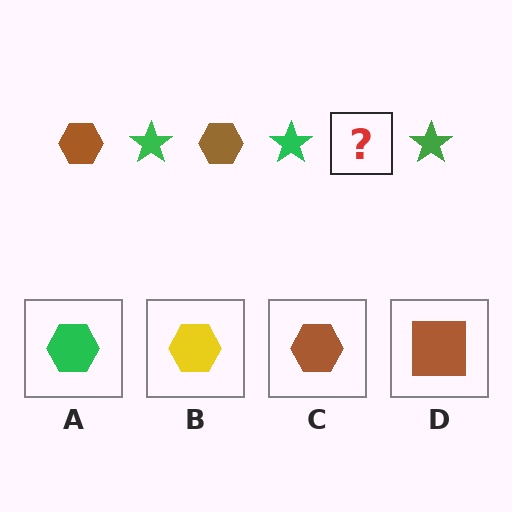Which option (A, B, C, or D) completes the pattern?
C.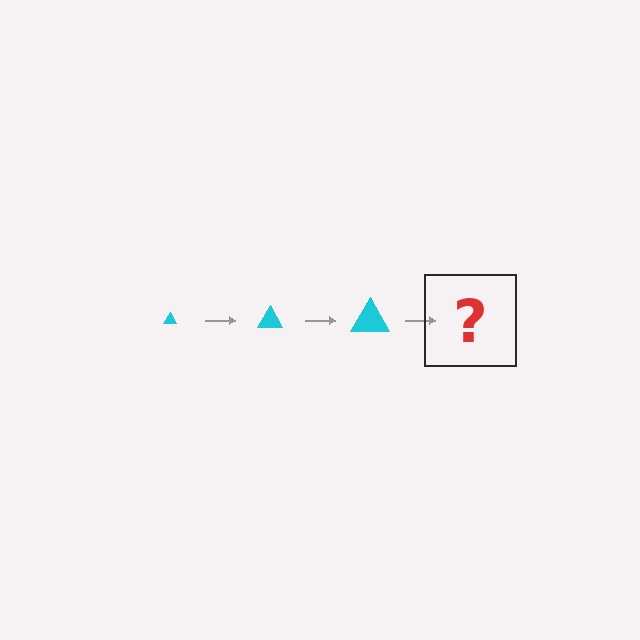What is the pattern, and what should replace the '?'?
The pattern is that the triangle gets progressively larger each step. The '?' should be a cyan triangle, larger than the previous one.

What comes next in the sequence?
The next element should be a cyan triangle, larger than the previous one.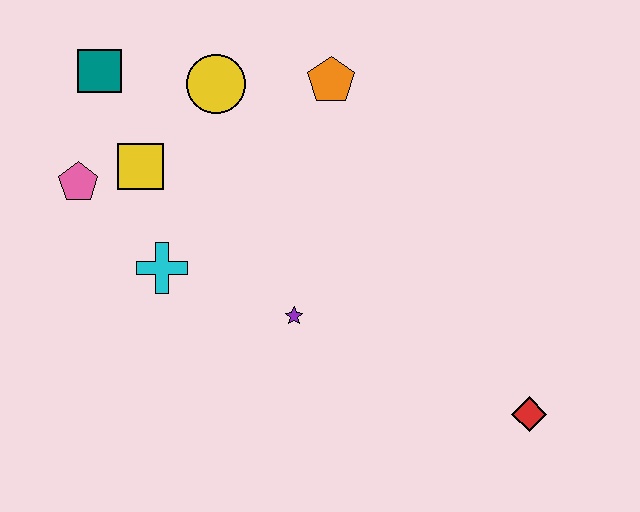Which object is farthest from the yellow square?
The red diamond is farthest from the yellow square.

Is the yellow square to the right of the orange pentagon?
No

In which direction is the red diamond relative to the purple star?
The red diamond is to the right of the purple star.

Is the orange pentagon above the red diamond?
Yes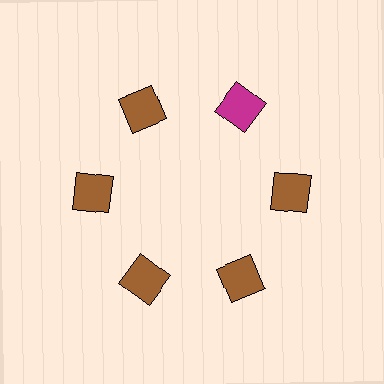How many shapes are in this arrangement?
There are 6 shapes arranged in a ring pattern.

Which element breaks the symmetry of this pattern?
The magenta square at roughly the 1 o'clock position breaks the symmetry. All other shapes are brown squares.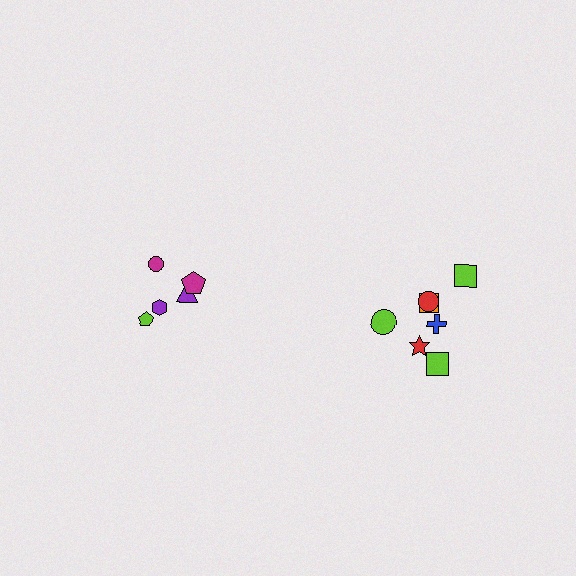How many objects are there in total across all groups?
There are 12 objects.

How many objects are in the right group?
There are 7 objects.